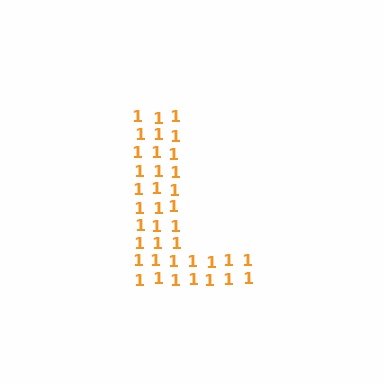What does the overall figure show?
The overall figure shows the letter L.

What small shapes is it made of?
It is made of small digit 1's.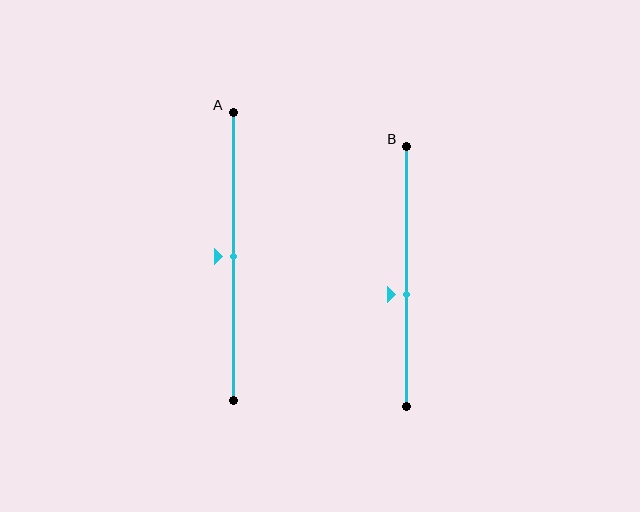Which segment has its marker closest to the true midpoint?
Segment A has its marker closest to the true midpoint.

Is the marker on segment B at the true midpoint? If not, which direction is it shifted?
No, the marker on segment B is shifted downward by about 7% of the segment length.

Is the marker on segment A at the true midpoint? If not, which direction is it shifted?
Yes, the marker on segment A is at the true midpoint.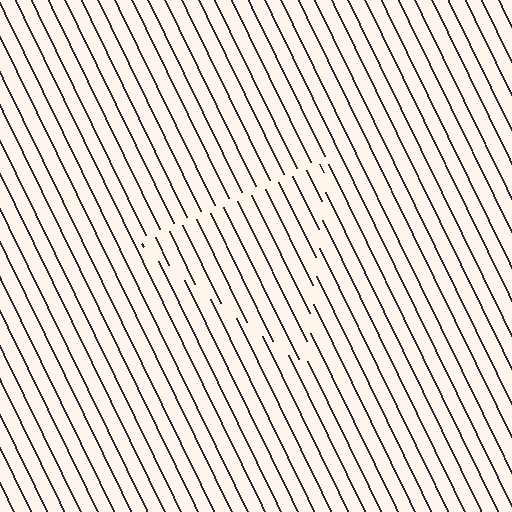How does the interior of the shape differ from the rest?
The interior of the shape contains the same grating, shifted by half a period — the contour is defined by the phase discontinuity where line-ends from the inner and outer gratings abut.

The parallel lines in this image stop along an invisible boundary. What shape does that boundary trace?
An illusory triangle. The interior of the shape contains the same grating, shifted by half a period — the contour is defined by the phase discontinuity where line-ends from the inner and outer gratings abut.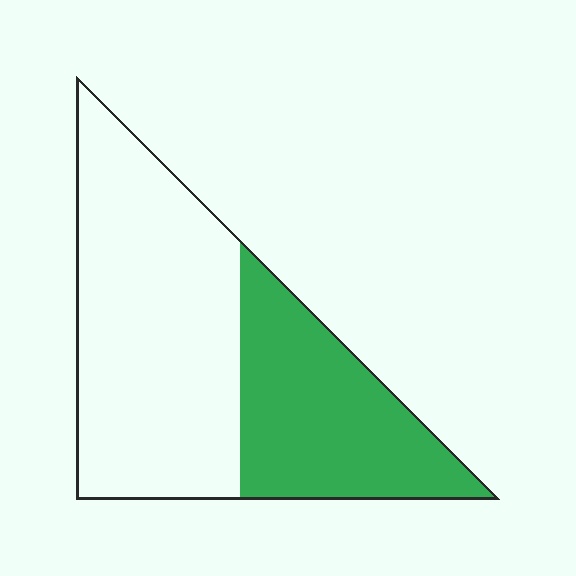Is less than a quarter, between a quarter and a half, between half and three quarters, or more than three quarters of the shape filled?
Between a quarter and a half.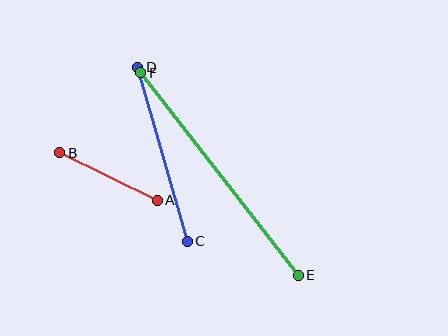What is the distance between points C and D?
The distance is approximately 181 pixels.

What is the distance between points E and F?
The distance is approximately 257 pixels.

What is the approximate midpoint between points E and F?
The midpoint is at approximately (219, 174) pixels.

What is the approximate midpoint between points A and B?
The midpoint is at approximately (108, 176) pixels.